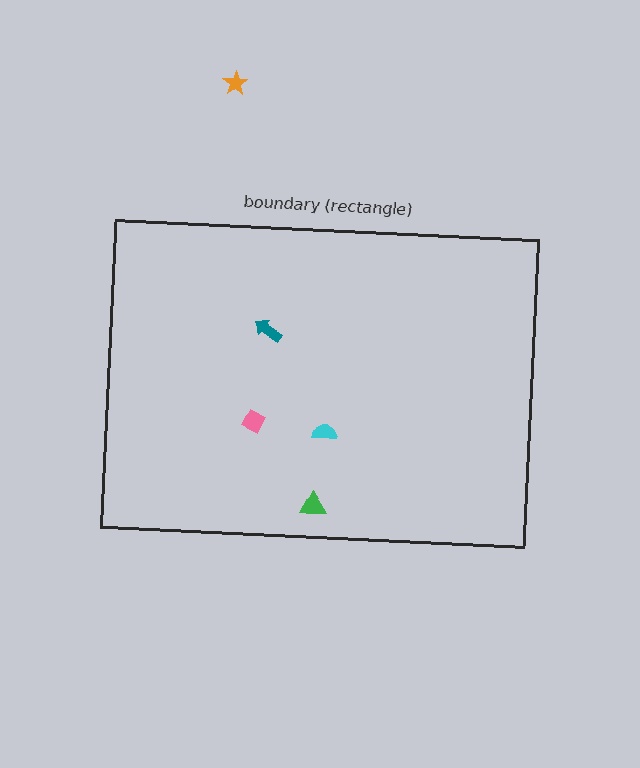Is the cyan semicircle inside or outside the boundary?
Inside.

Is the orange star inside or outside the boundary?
Outside.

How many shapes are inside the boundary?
4 inside, 1 outside.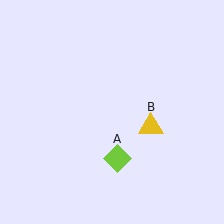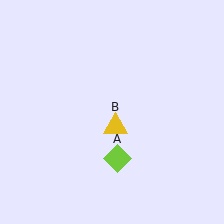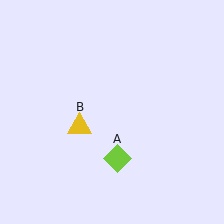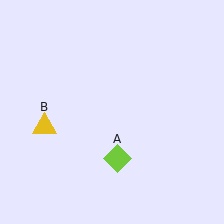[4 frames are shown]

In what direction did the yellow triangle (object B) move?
The yellow triangle (object B) moved left.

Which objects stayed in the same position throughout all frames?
Lime diamond (object A) remained stationary.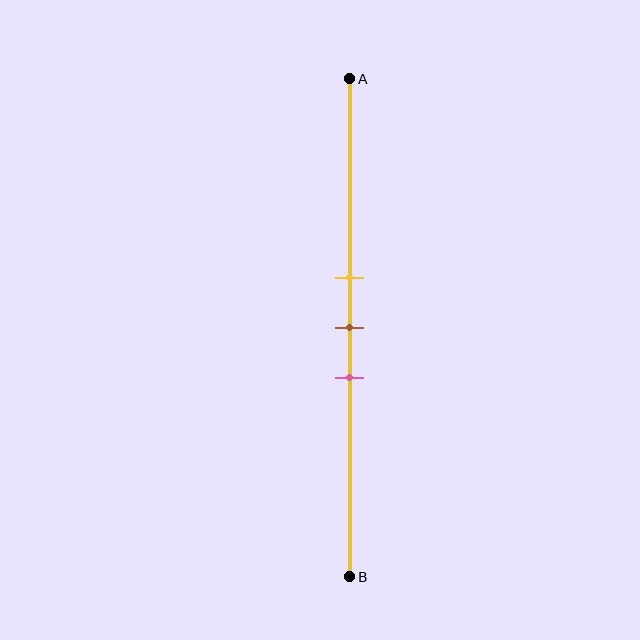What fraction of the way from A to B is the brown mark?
The brown mark is approximately 50% (0.5) of the way from A to B.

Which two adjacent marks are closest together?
The yellow and brown marks are the closest adjacent pair.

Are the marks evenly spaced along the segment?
Yes, the marks are approximately evenly spaced.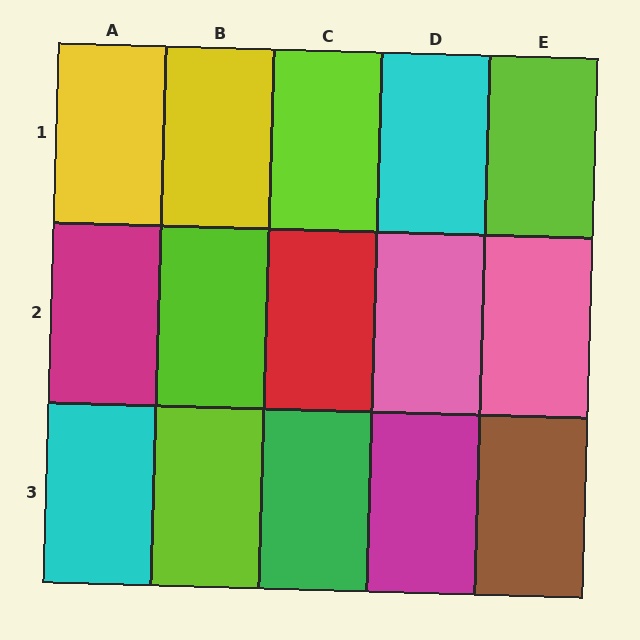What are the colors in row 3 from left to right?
Cyan, lime, green, magenta, brown.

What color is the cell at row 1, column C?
Lime.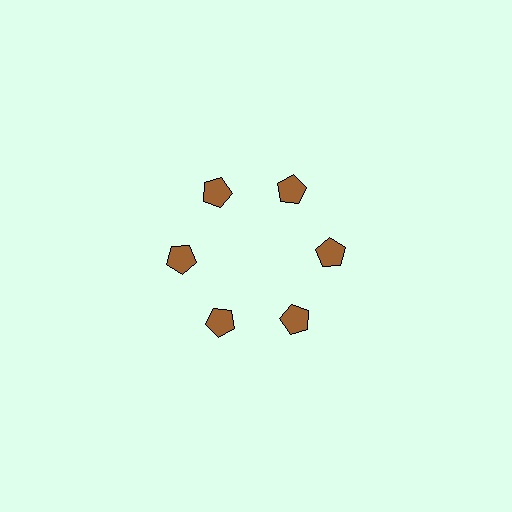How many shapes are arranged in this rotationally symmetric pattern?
There are 6 shapes, arranged in 6 groups of 1.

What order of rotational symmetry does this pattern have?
This pattern has 6-fold rotational symmetry.